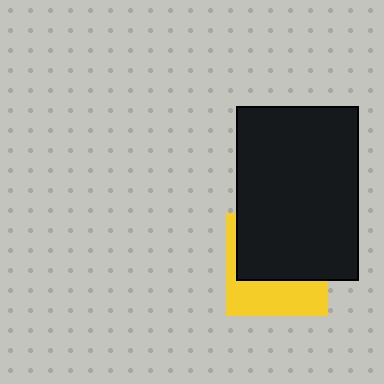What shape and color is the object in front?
The object in front is a black rectangle.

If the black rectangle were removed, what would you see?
You would see the complete yellow square.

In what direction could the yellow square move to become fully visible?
The yellow square could move down. That would shift it out from behind the black rectangle entirely.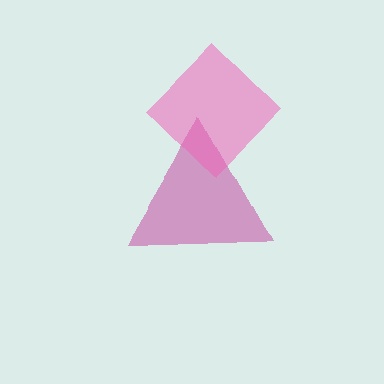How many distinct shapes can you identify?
There are 2 distinct shapes: a magenta triangle, a pink diamond.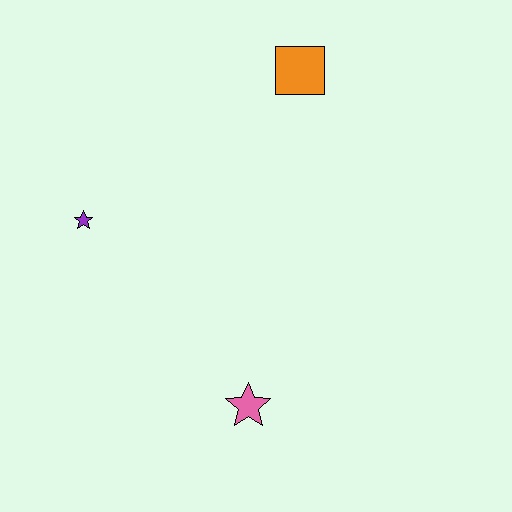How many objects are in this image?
There are 3 objects.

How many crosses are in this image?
There are no crosses.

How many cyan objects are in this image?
There are no cyan objects.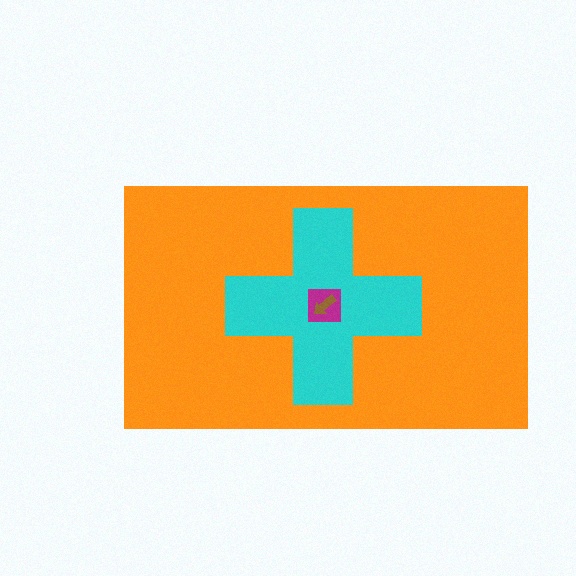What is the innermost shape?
The brown arrow.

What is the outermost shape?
The orange rectangle.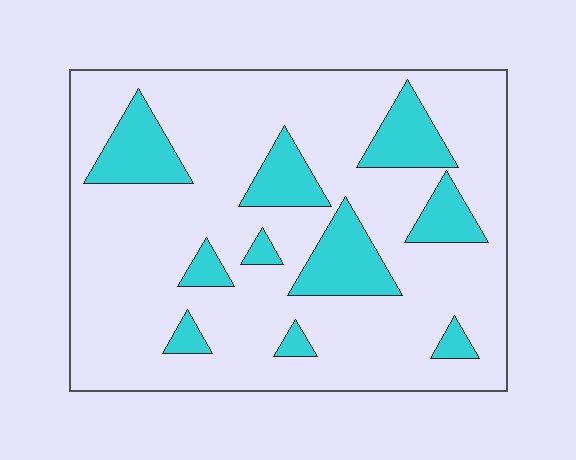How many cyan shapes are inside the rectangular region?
10.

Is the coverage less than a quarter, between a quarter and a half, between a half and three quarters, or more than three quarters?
Less than a quarter.